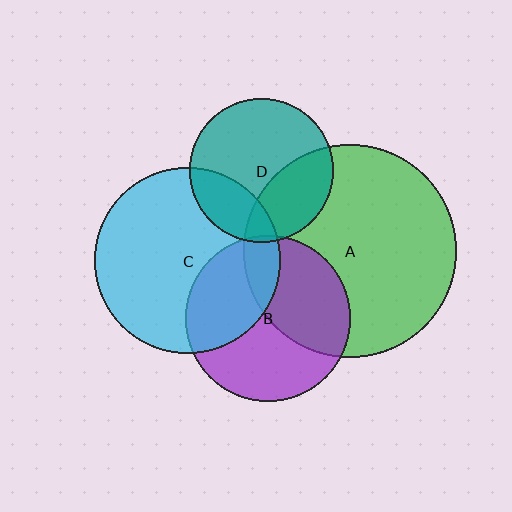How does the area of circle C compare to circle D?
Approximately 1.7 times.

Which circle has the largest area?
Circle A (green).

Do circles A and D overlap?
Yes.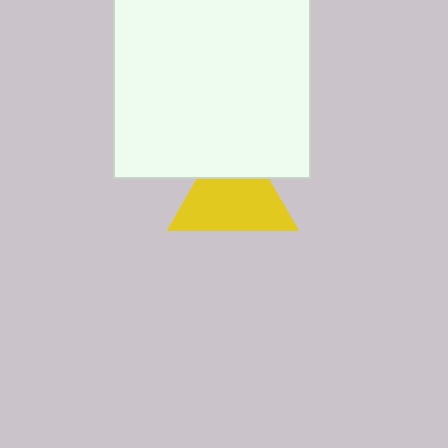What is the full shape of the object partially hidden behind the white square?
The partially hidden object is a yellow triangle.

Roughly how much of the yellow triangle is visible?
Most of it is visible (roughly 70%).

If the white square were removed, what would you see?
You would see the complete yellow triangle.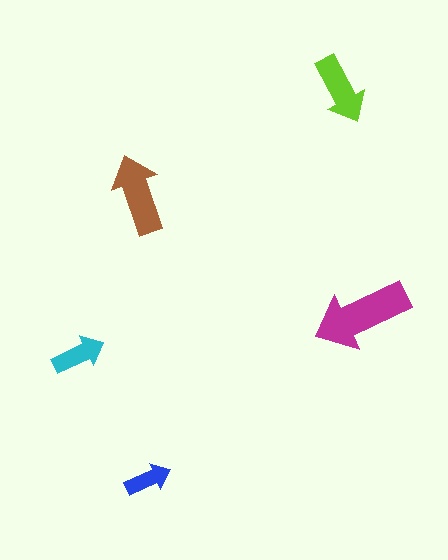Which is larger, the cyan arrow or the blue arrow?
The cyan one.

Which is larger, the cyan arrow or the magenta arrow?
The magenta one.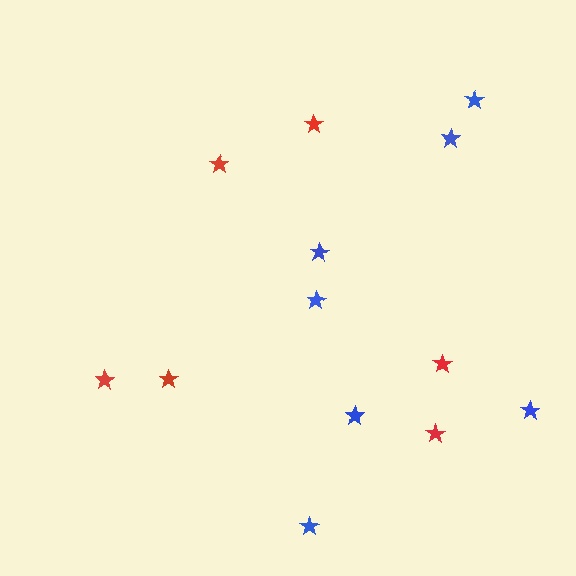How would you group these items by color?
There are 2 groups: one group of red stars (6) and one group of blue stars (7).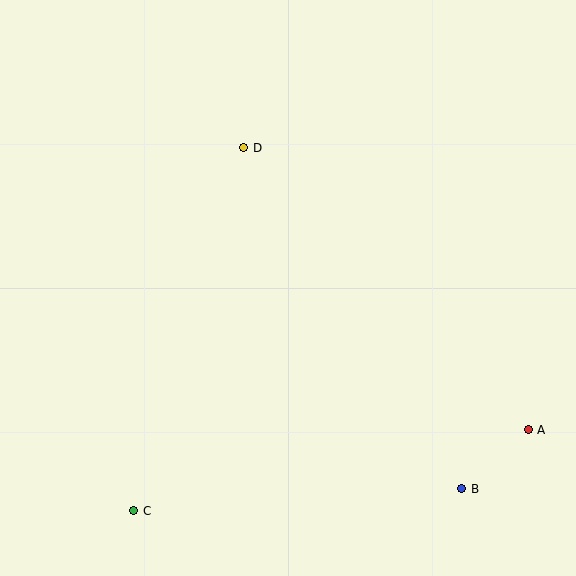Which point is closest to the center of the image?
Point D at (244, 148) is closest to the center.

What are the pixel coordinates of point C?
Point C is at (134, 511).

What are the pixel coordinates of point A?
Point A is at (528, 430).